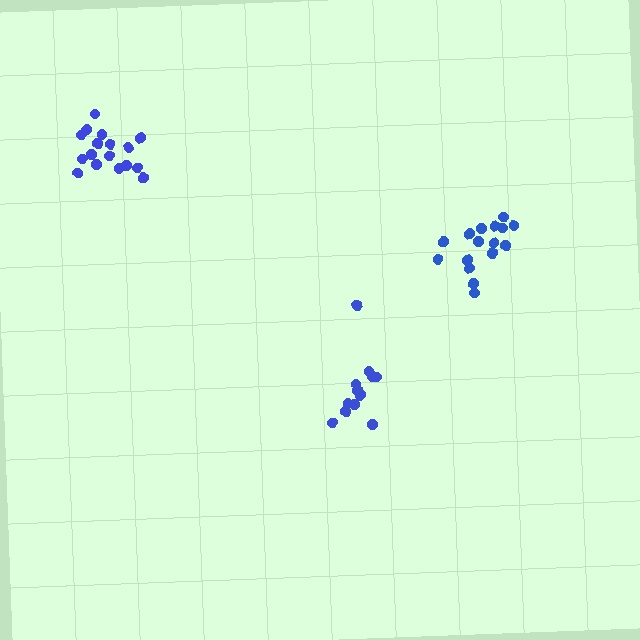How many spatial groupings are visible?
There are 3 spatial groupings.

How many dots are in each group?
Group 1: 12 dots, Group 2: 16 dots, Group 3: 17 dots (45 total).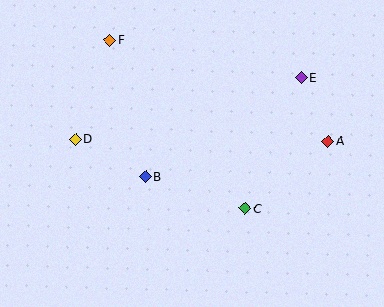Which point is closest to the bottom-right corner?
Point C is closest to the bottom-right corner.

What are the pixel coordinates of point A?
Point A is at (328, 141).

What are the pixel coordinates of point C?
Point C is at (245, 208).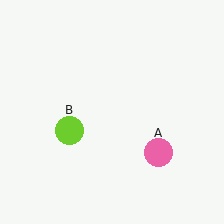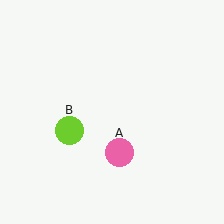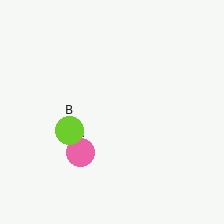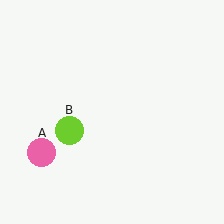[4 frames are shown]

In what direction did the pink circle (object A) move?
The pink circle (object A) moved left.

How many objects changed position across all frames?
1 object changed position: pink circle (object A).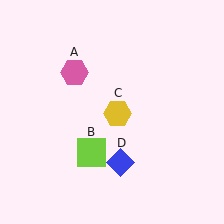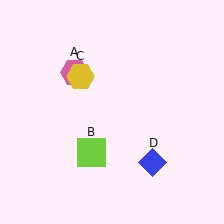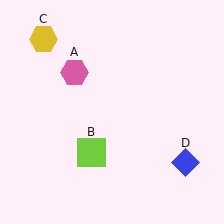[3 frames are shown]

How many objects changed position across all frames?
2 objects changed position: yellow hexagon (object C), blue diamond (object D).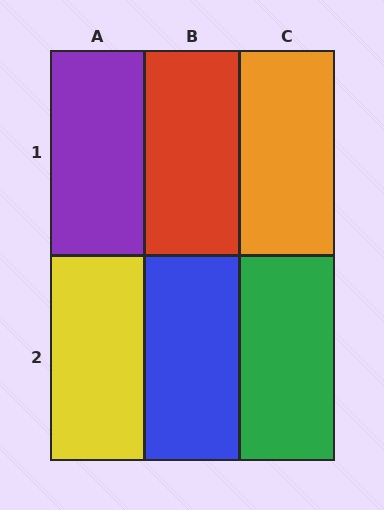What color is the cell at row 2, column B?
Blue.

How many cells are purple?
1 cell is purple.